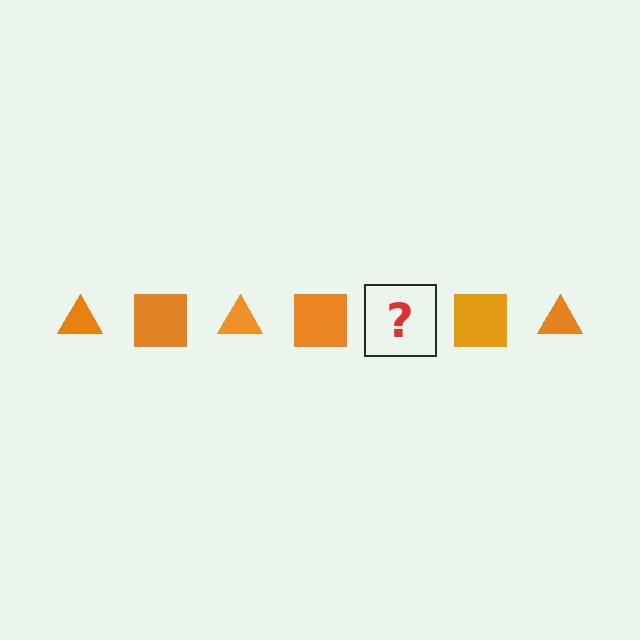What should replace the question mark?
The question mark should be replaced with an orange triangle.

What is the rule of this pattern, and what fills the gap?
The rule is that the pattern cycles through triangle, square shapes in orange. The gap should be filled with an orange triangle.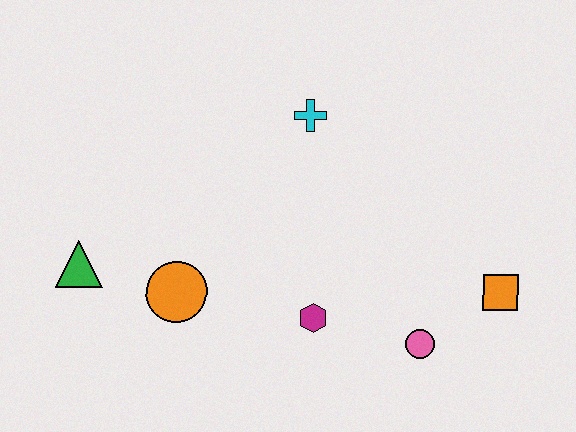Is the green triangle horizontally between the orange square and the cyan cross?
No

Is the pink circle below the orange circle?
Yes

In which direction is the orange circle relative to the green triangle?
The orange circle is to the right of the green triangle.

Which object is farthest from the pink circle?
The green triangle is farthest from the pink circle.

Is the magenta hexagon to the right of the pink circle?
No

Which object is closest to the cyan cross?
The magenta hexagon is closest to the cyan cross.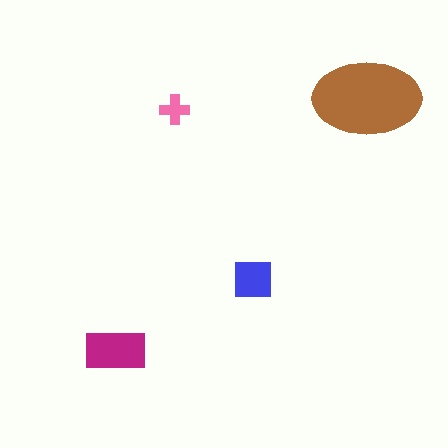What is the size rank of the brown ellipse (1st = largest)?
1st.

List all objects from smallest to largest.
The pink cross, the blue square, the magenta rectangle, the brown ellipse.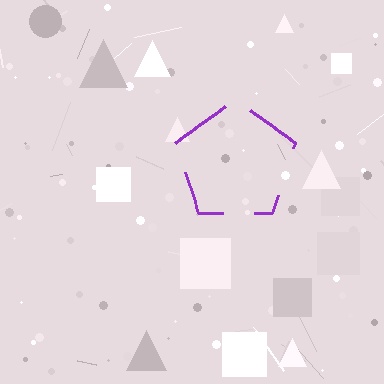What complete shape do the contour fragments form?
The contour fragments form a pentagon.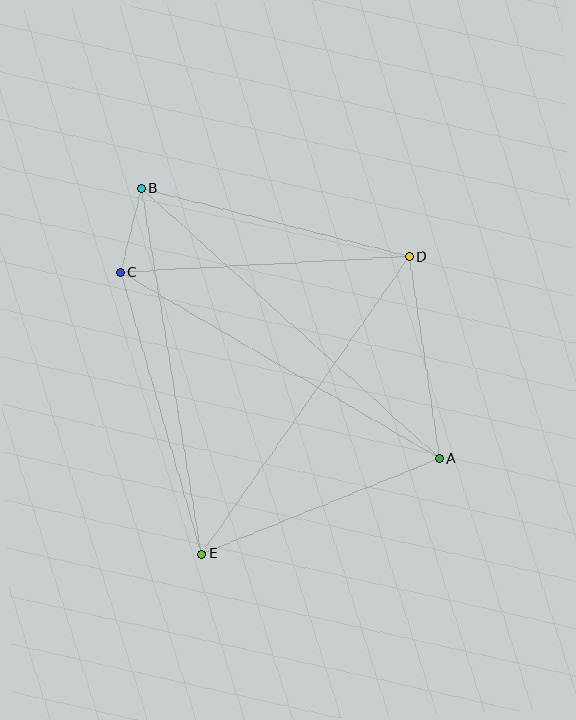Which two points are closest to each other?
Points B and C are closest to each other.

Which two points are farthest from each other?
Points A and B are farthest from each other.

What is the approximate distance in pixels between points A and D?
The distance between A and D is approximately 205 pixels.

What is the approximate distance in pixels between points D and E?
The distance between D and E is approximately 363 pixels.